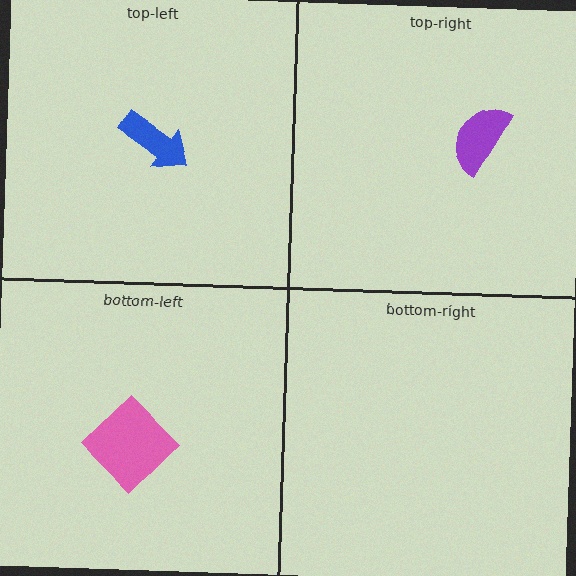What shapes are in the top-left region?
The blue arrow.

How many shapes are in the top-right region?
1.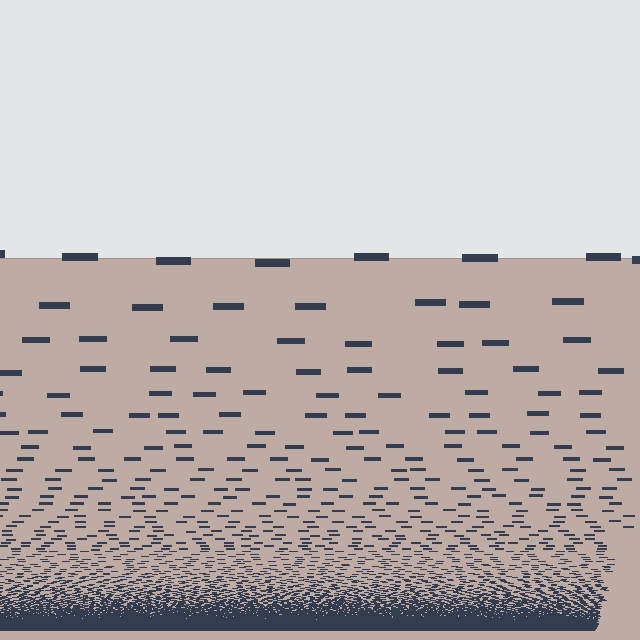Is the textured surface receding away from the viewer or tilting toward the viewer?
The surface appears to tilt toward the viewer. Texture elements get larger and sparser toward the top.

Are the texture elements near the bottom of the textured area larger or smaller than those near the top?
Smaller. The gradient is inverted — elements near the bottom are smaller and denser.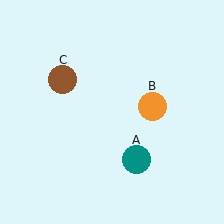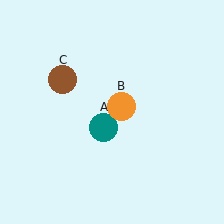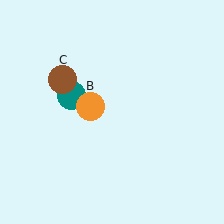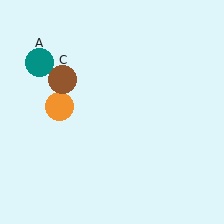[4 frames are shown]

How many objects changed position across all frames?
2 objects changed position: teal circle (object A), orange circle (object B).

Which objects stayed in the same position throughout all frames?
Brown circle (object C) remained stationary.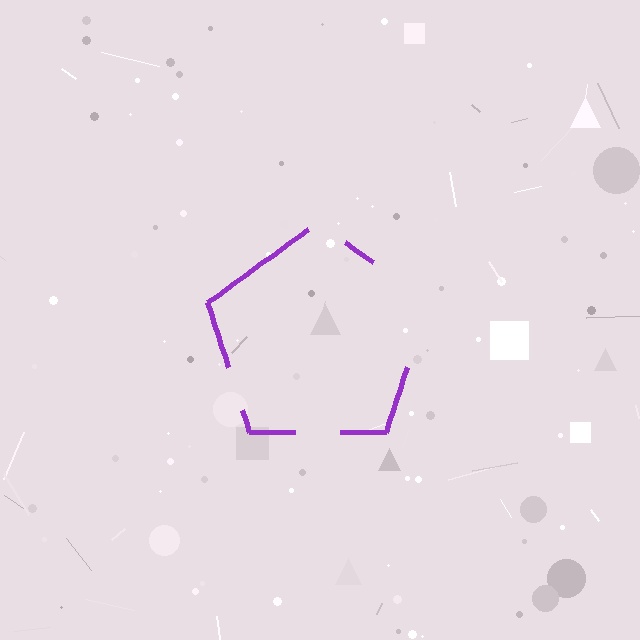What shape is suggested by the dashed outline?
The dashed outline suggests a pentagon.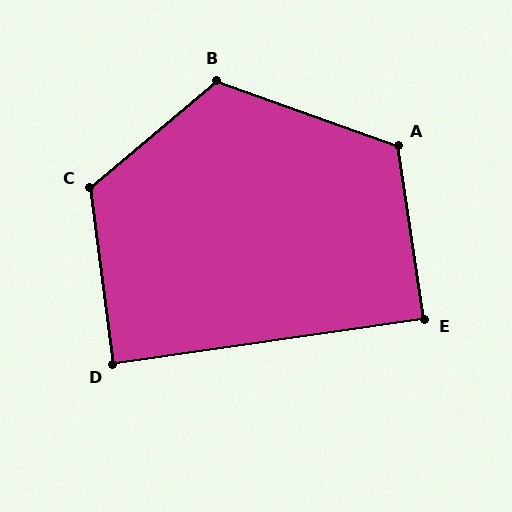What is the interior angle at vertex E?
Approximately 90 degrees (approximately right).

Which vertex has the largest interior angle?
C, at approximately 123 degrees.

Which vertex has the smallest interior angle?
D, at approximately 89 degrees.